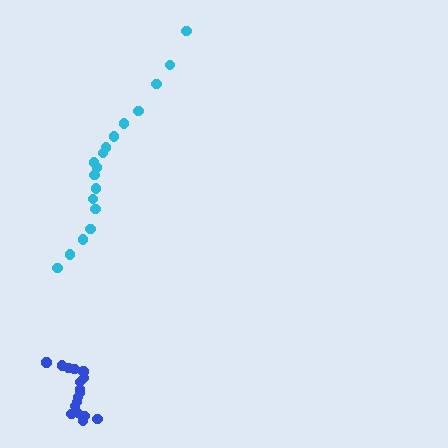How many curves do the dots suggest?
There are 2 distinct paths.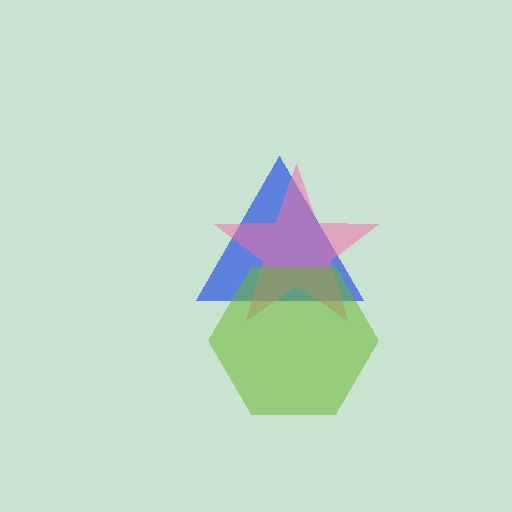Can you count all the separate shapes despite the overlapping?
Yes, there are 3 separate shapes.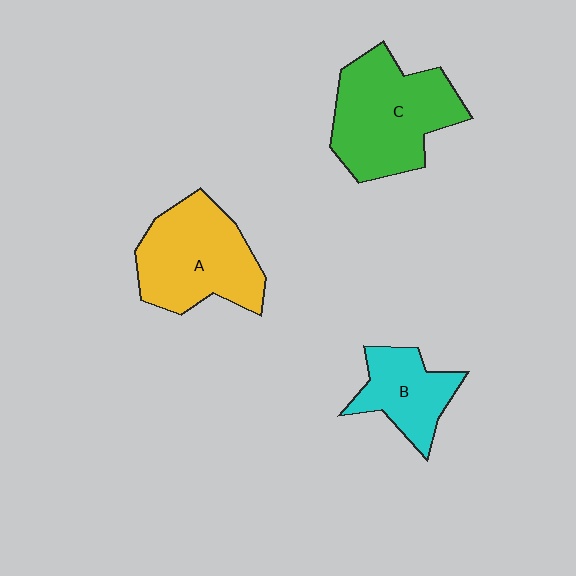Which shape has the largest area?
Shape C (green).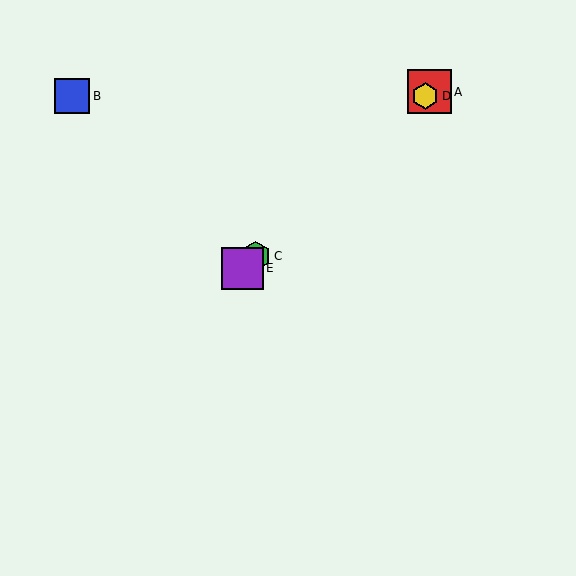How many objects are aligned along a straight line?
4 objects (A, C, D, E) are aligned along a straight line.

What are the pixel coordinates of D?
Object D is at (425, 96).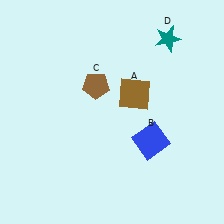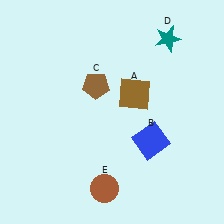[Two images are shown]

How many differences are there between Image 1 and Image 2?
There is 1 difference between the two images.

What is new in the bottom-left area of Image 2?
A brown circle (E) was added in the bottom-left area of Image 2.